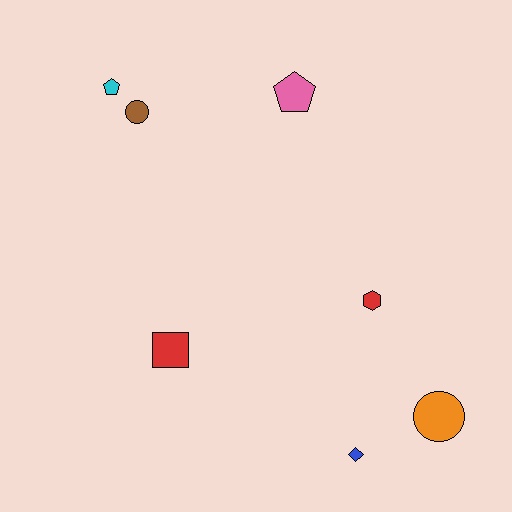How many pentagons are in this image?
There are 2 pentagons.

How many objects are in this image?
There are 7 objects.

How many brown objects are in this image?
There is 1 brown object.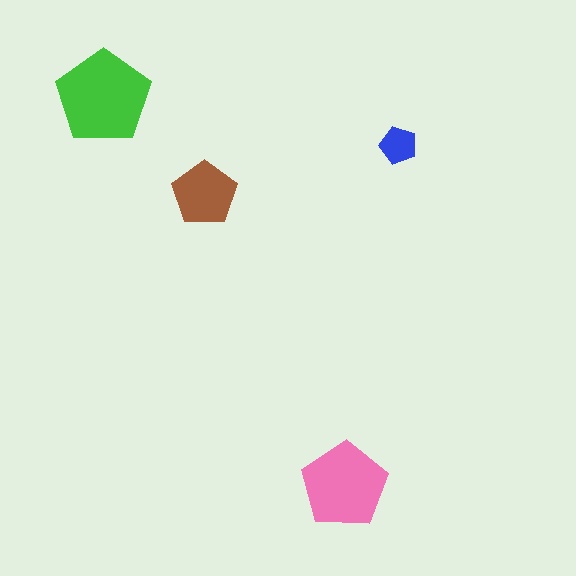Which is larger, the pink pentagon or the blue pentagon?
The pink one.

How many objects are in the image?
There are 4 objects in the image.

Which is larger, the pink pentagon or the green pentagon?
The green one.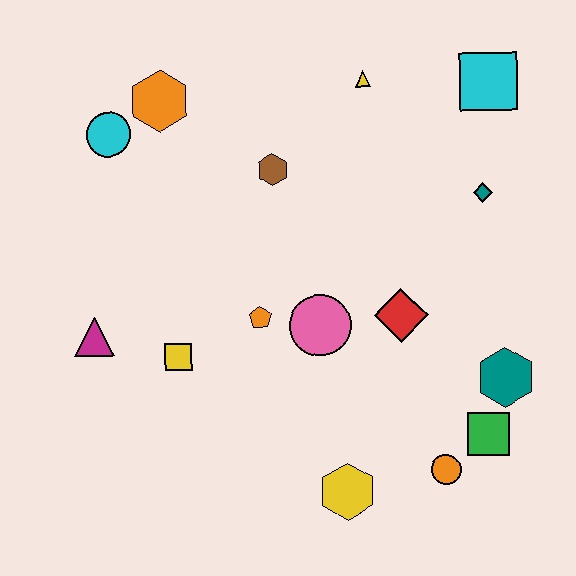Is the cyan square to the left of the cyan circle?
No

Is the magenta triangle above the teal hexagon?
Yes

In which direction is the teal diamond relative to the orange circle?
The teal diamond is above the orange circle.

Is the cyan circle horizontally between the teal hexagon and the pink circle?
No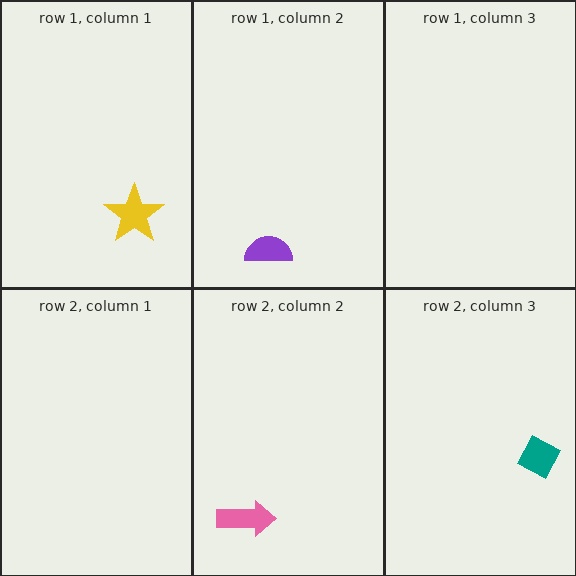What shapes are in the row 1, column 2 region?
The purple semicircle.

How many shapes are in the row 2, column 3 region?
1.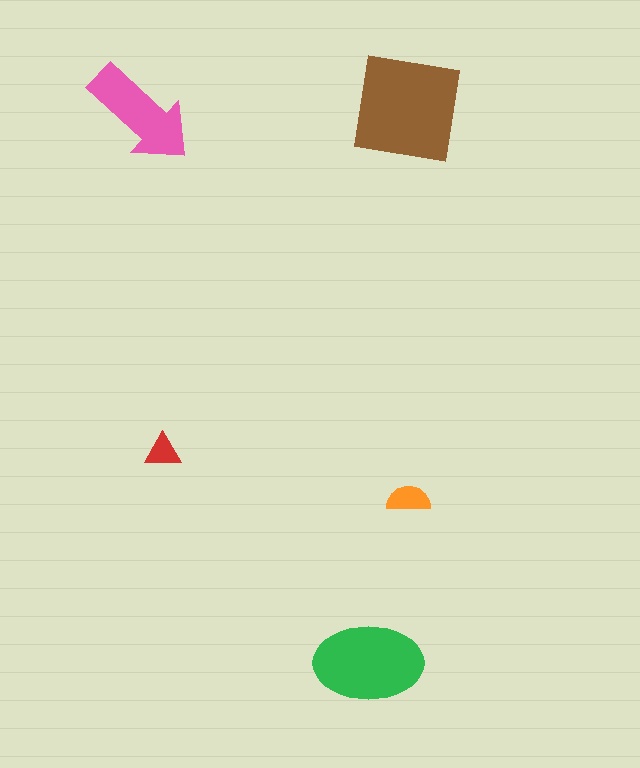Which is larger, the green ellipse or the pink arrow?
The green ellipse.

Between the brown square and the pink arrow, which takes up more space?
The brown square.